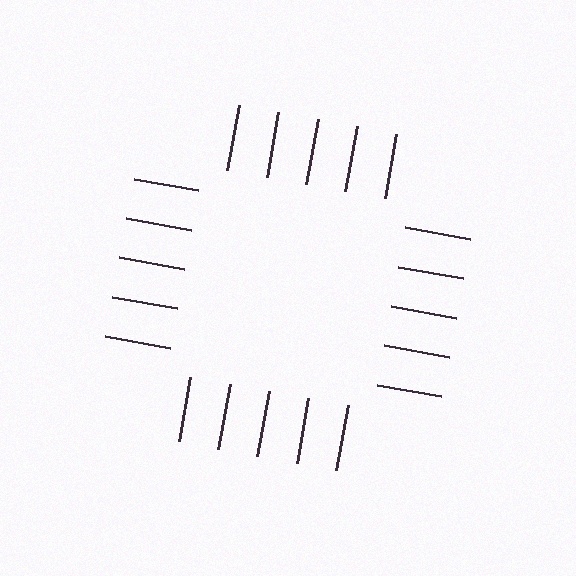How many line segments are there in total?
20 — 5 along each of the 4 edges.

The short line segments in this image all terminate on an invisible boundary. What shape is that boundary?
An illusory square — the line segments terminate on its edges but no continuous stroke is drawn.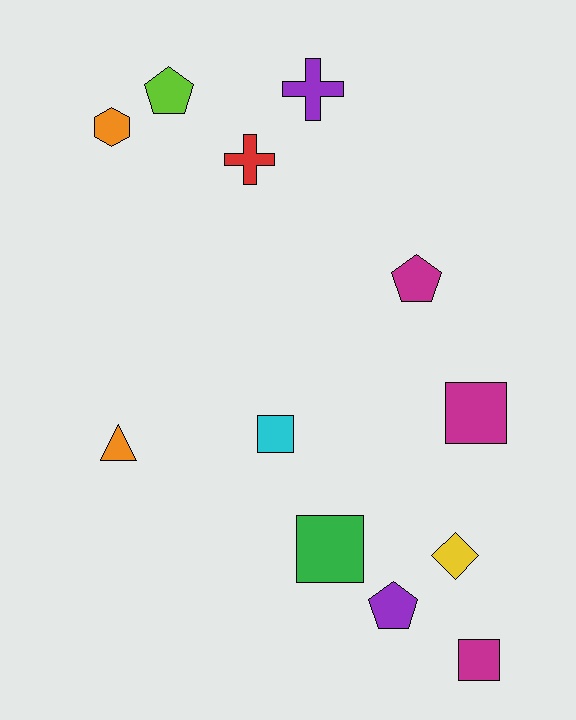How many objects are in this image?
There are 12 objects.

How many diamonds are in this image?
There is 1 diamond.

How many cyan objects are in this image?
There is 1 cyan object.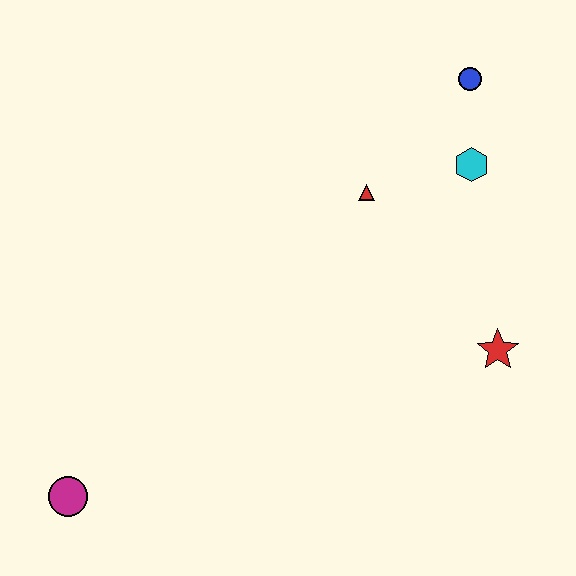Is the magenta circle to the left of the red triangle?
Yes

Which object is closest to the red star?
The cyan hexagon is closest to the red star.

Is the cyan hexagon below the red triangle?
No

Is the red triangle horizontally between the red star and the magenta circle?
Yes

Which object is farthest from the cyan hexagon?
The magenta circle is farthest from the cyan hexagon.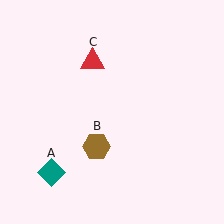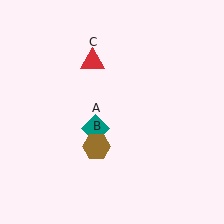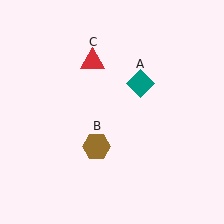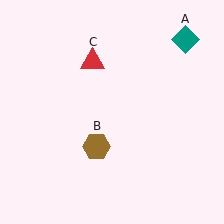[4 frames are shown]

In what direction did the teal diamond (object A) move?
The teal diamond (object A) moved up and to the right.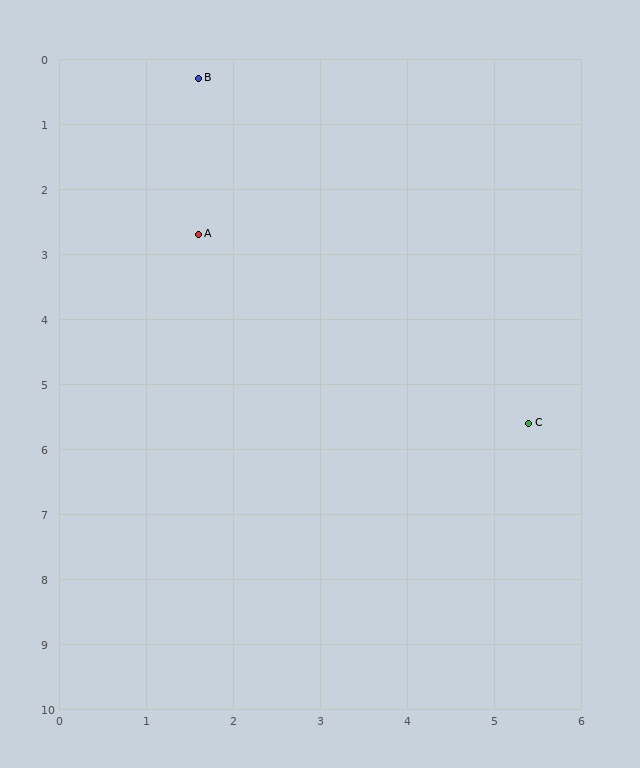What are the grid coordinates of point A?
Point A is at approximately (1.6, 2.7).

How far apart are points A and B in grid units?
Points A and B are about 2.4 grid units apart.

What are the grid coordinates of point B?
Point B is at approximately (1.6, 0.3).